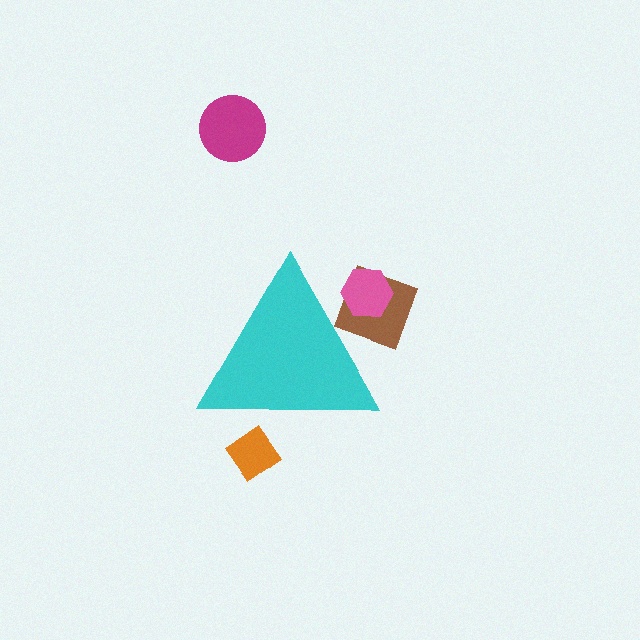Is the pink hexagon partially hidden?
Yes, the pink hexagon is partially hidden behind the cyan triangle.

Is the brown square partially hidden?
Yes, the brown square is partially hidden behind the cyan triangle.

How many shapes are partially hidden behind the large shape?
3 shapes are partially hidden.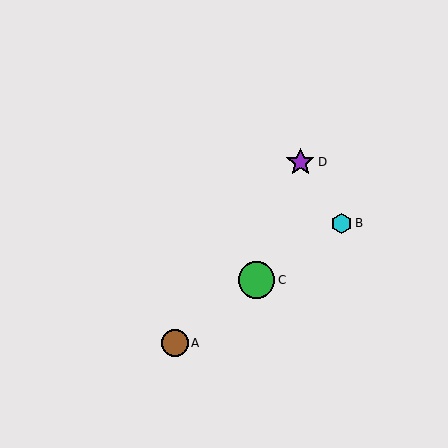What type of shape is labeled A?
Shape A is a brown circle.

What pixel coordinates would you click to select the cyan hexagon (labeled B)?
Click at (342, 223) to select the cyan hexagon B.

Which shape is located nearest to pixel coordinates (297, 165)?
The purple star (labeled D) at (300, 162) is nearest to that location.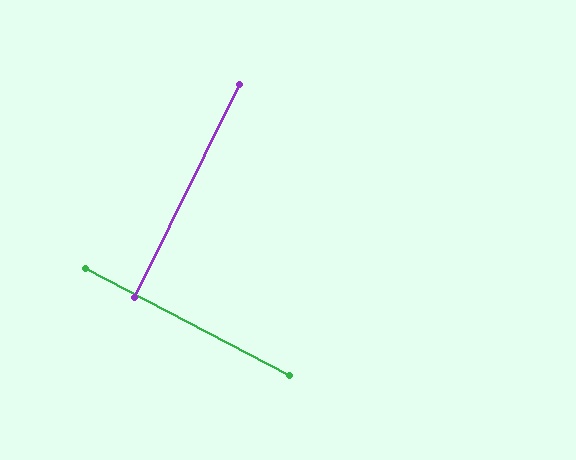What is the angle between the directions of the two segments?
Approximately 89 degrees.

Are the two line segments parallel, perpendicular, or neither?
Perpendicular — they meet at approximately 89°.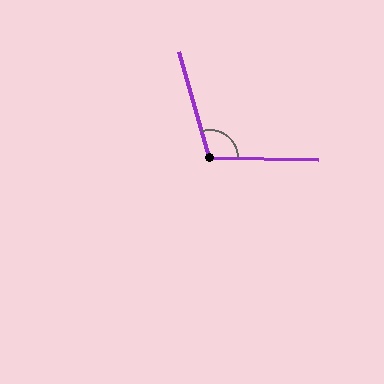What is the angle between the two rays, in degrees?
Approximately 107 degrees.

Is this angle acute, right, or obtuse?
It is obtuse.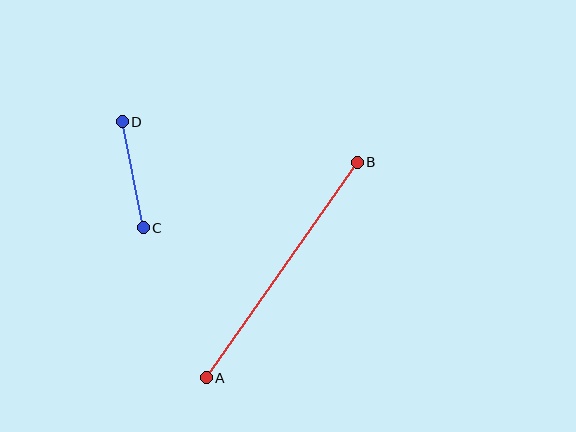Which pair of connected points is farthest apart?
Points A and B are farthest apart.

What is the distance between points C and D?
The distance is approximately 108 pixels.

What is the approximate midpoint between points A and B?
The midpoint is at approximately (282, 270) pixels.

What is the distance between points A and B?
The distance is approximately 263 pixels.